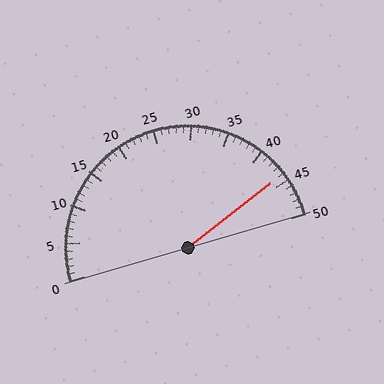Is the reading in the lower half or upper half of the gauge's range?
The reading is in the upper half of the range (0 to 50).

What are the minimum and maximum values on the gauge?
The gauge ranges from 0 to 50.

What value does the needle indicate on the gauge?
The needle indicates approximately 44.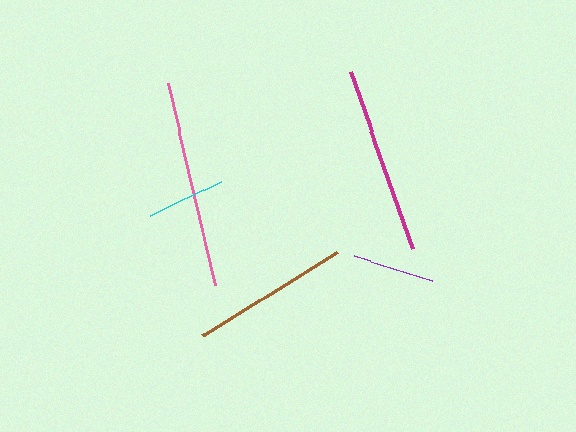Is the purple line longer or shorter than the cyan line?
The purple line is longer than the cyan line.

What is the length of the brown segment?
The brown segment is approximately 159 pixels long.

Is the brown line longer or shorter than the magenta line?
The magenta line is longer than the brown line.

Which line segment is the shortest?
The cyan line is the shortest at approximately 79 pixels.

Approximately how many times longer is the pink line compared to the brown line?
The pink line is approximately 1.3 times the length of the brown line.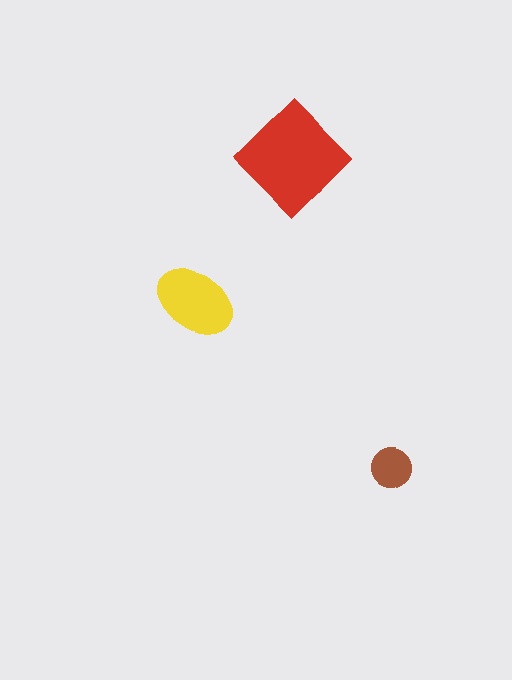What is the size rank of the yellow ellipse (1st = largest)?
2nd.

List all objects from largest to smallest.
The red diamond, the yellow ellipse, the brown circle.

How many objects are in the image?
There are 3 objects in the image.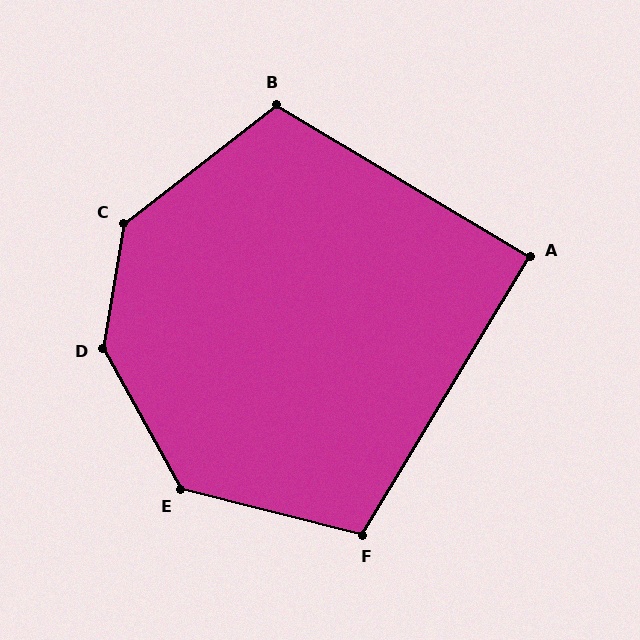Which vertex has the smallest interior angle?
A, at approximately 90 degrees.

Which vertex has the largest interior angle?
D, at approximately 142 degrees.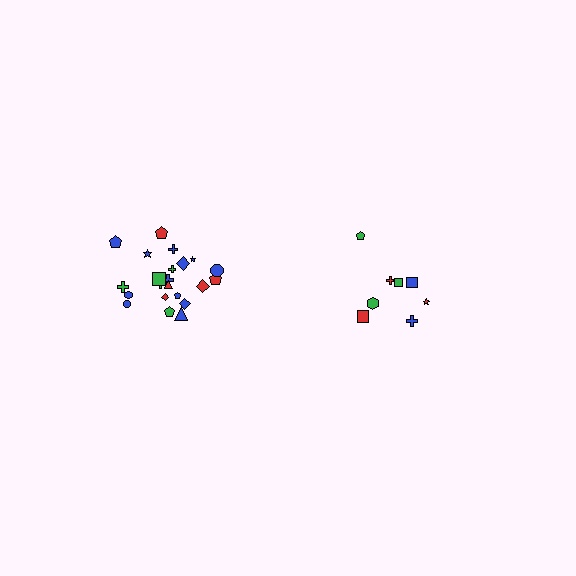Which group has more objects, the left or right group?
The left group.